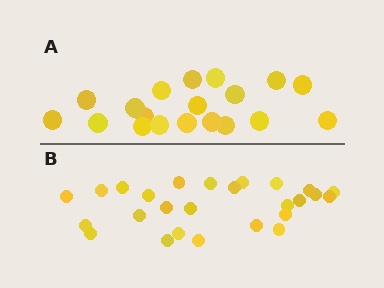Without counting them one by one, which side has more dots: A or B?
Region B (the bottom region) has more dots.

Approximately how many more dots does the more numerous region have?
Region B has roughly 8 or so more dots than region A.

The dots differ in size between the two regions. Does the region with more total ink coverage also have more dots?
No. Region A has more total ink coverage because its dots are larger, but region B actually contains more individual dots. Total area can be misleading — the number of items is what matters here.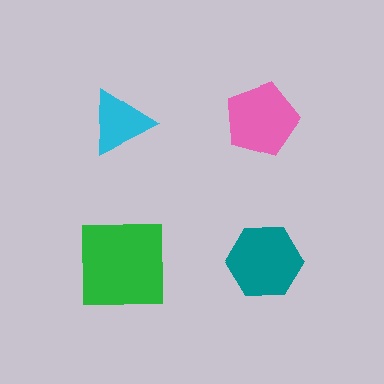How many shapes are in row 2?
2 shapes.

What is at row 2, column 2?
A teal hexagon.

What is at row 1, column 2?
A pink pentagon.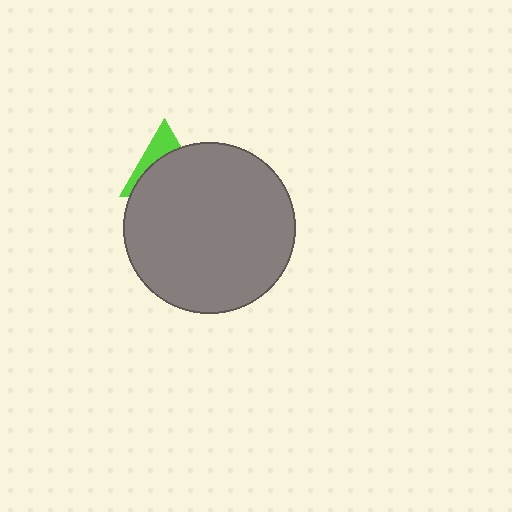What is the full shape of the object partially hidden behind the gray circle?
The partially hidden object is a lime triangle.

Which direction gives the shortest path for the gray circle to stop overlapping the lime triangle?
Moving down gives the shortest separation.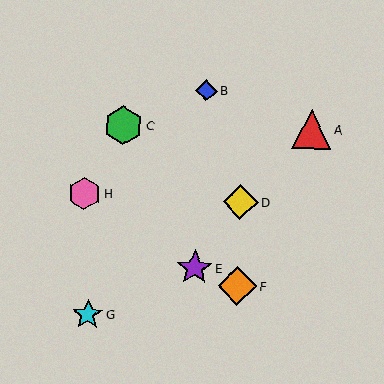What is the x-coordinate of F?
Object F is at x≈237.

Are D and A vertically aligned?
No, D is at x≈240 and A is at x≈312.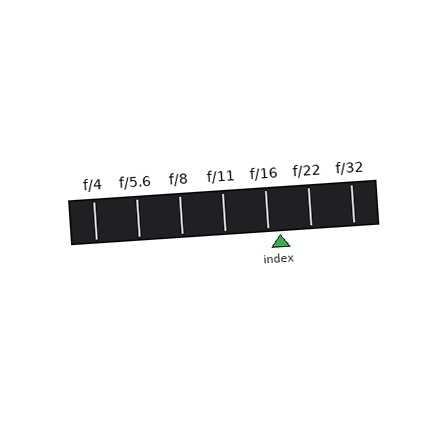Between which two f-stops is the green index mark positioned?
The index mark is between f/16 and f/22.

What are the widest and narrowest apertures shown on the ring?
The widest aperture shown is f/4 and the narrowest is f/32.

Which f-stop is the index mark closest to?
The index mark is closest to f/16.